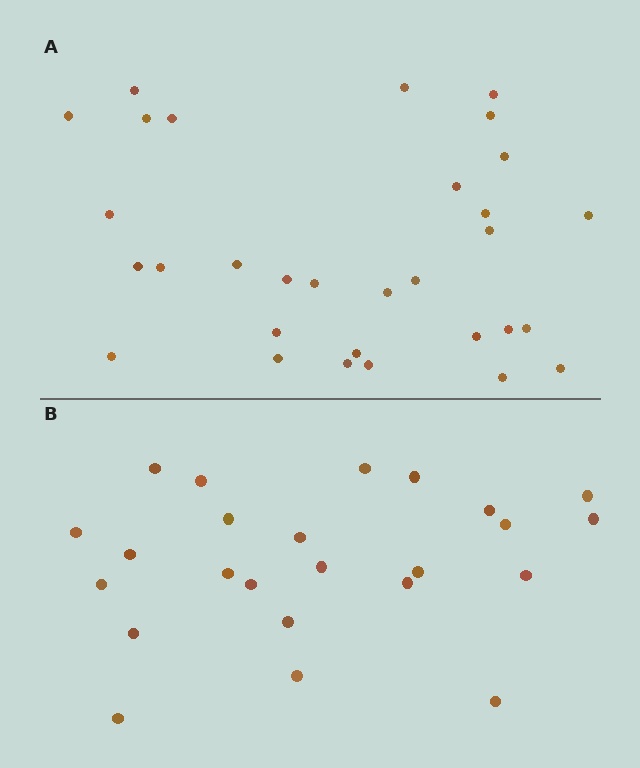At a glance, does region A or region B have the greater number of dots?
Region A (the top region) has more dots.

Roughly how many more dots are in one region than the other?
Region A has roughly 8 or so more dots than region B.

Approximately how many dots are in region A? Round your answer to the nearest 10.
About 30 dots. (The exact count is 31, which rounds to 30.)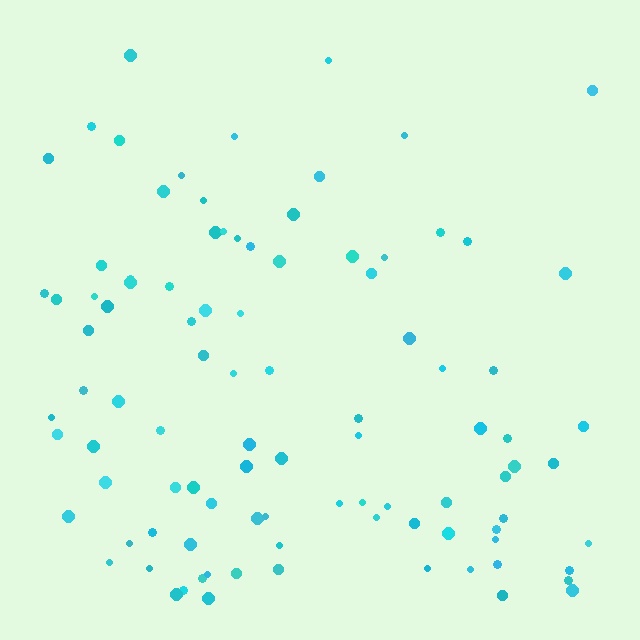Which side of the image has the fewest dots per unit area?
The top.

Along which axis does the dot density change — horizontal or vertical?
Vertical.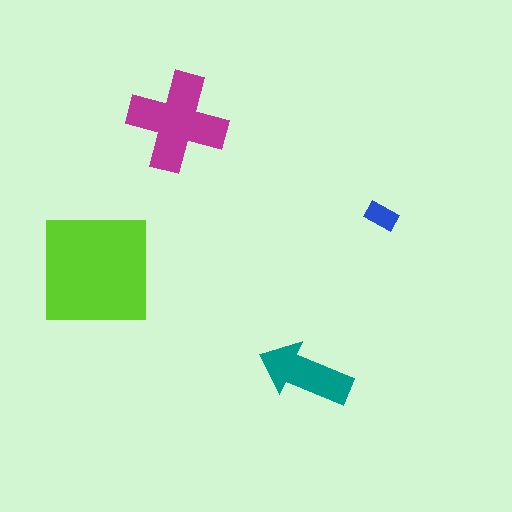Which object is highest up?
The magenta cross is topmost.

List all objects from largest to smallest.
The lime square, the magenta cross, the teal arrow, the blue rectangle.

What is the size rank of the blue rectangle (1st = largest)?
4th.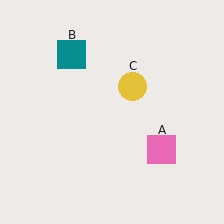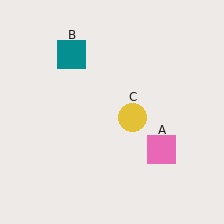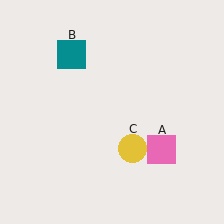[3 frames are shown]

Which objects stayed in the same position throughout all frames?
Pink square (object A) and teal square (object B) remained stationary.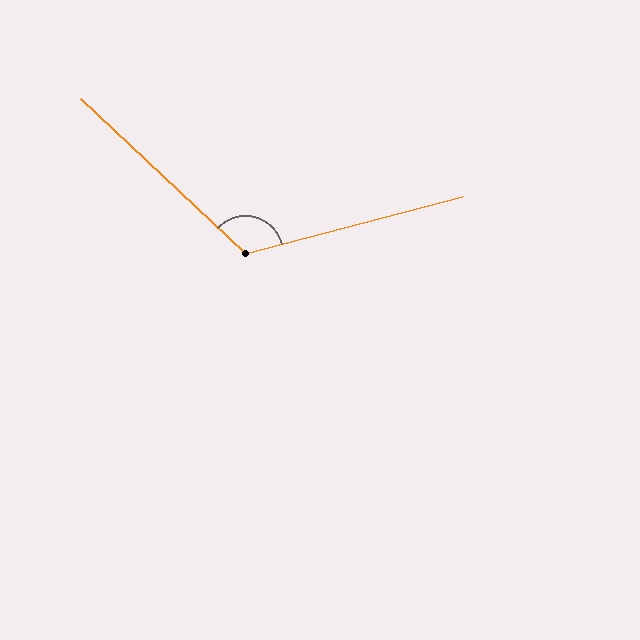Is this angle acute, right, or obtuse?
It is obtuse.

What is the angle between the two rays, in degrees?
Approximately 122 degrees.